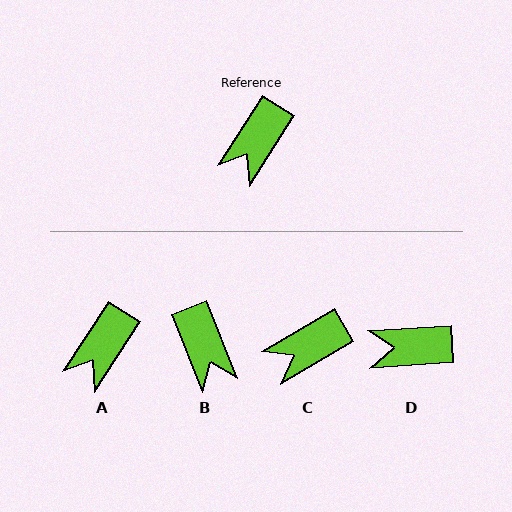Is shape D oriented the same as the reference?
No, it is off by about 54 degrees.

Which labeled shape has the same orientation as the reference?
A.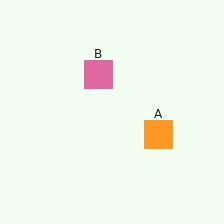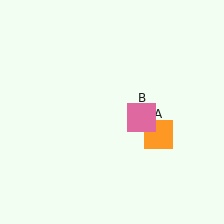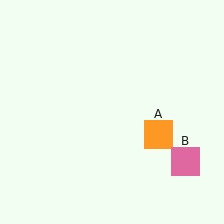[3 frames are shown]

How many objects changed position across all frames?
1 object changed position: pink square (object B).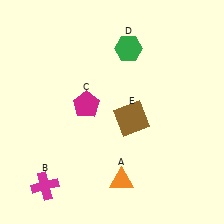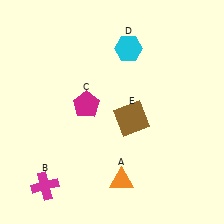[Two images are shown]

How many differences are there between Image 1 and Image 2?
There is 1 difference between the two images.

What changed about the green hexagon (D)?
In Image 1, D is green. In Image 2, it changed to cyan.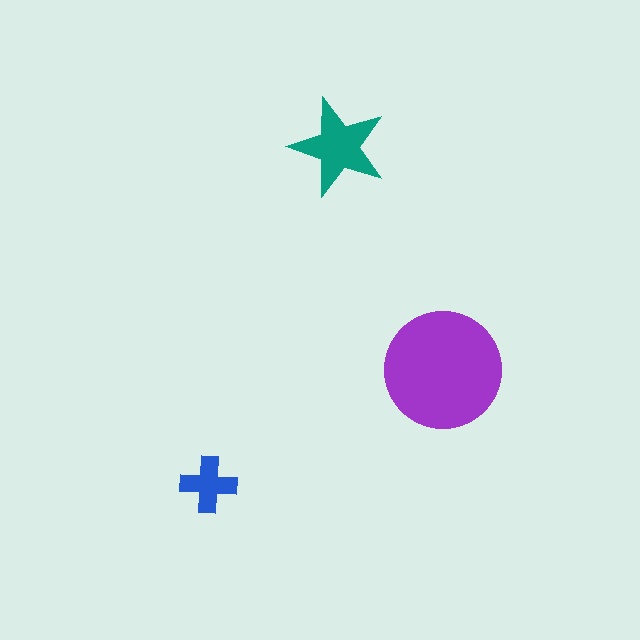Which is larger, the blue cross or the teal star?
The teal star.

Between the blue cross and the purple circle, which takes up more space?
The purple circle.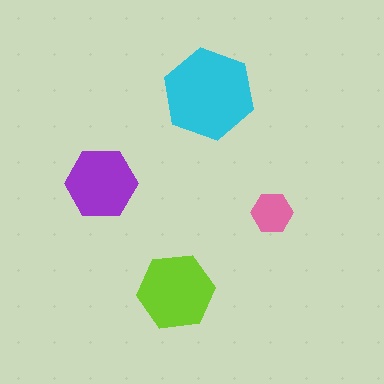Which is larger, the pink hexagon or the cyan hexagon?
The cyan one.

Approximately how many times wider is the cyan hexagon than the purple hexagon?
About 1.5 times wider.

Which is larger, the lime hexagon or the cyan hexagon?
The cyan one.